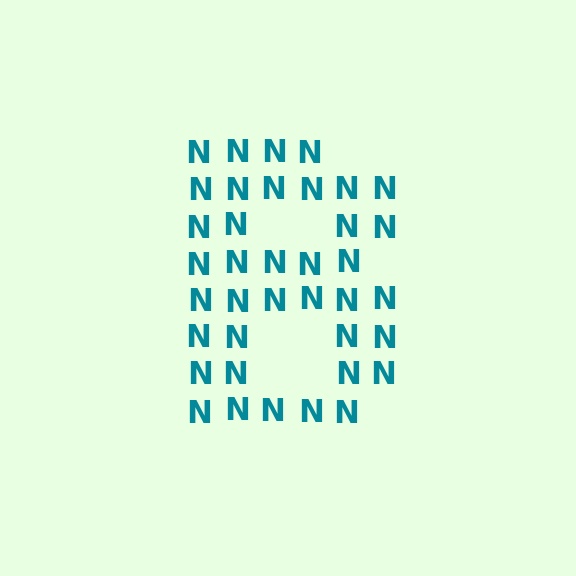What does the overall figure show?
The overall figure shows the letter B.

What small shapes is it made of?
It is made of small letter N's.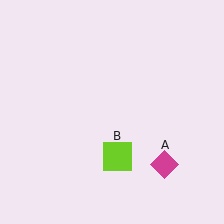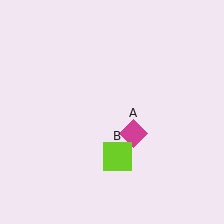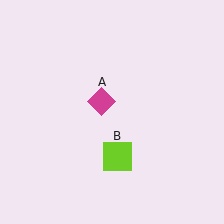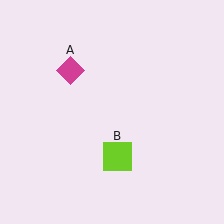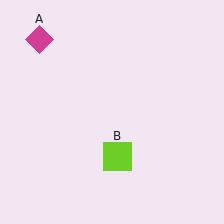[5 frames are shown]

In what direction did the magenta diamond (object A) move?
The magenta diamond (object A) moved up and to the left.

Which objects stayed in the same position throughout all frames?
Lime square (object B) remained stationary.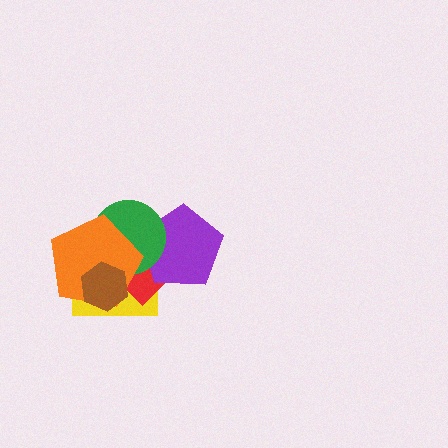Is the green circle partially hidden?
Yes, it is partially covered by another shape.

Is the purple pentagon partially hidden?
Yes, it is partially covered by another shape.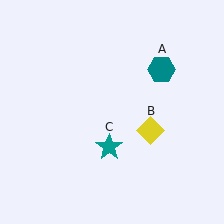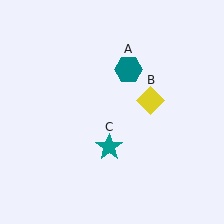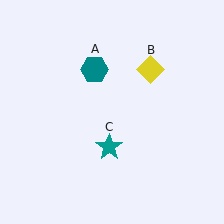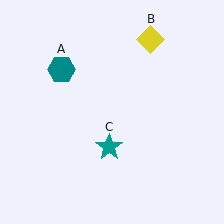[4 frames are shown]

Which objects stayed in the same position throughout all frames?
Teal star (object C) remained stationary.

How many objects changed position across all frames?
2 objects changed position: teal hexagon (object A), yellow diamond (object B).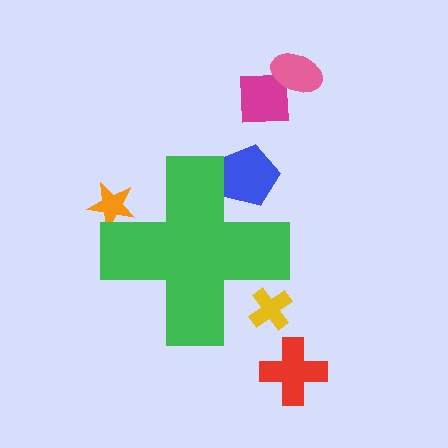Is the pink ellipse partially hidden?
No, the pink ellipse is fully visible.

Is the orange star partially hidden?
Yes, the orange star is partially hidden behind the green cross.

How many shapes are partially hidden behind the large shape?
3 shapes are partially hidden.